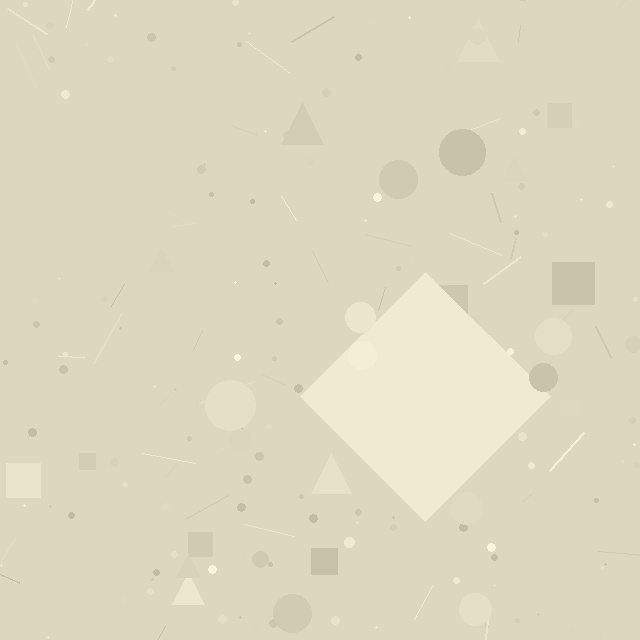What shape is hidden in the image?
A diamond is hidden in the image.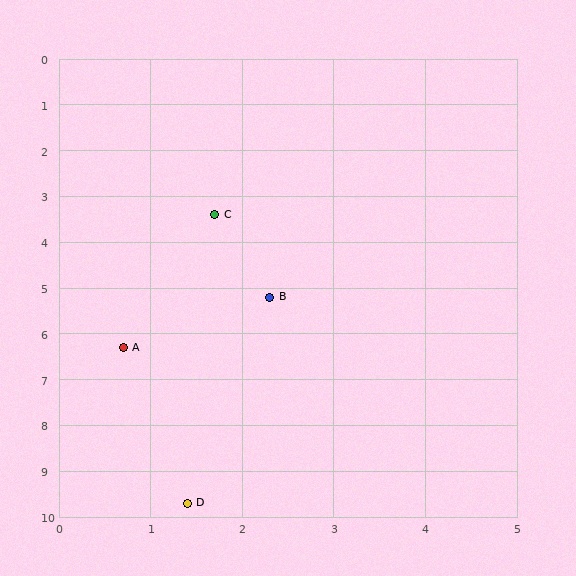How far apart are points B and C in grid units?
Points B and C are about 1.9 grid units apart.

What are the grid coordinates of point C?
Point C is at approximately (1.7, 3.4).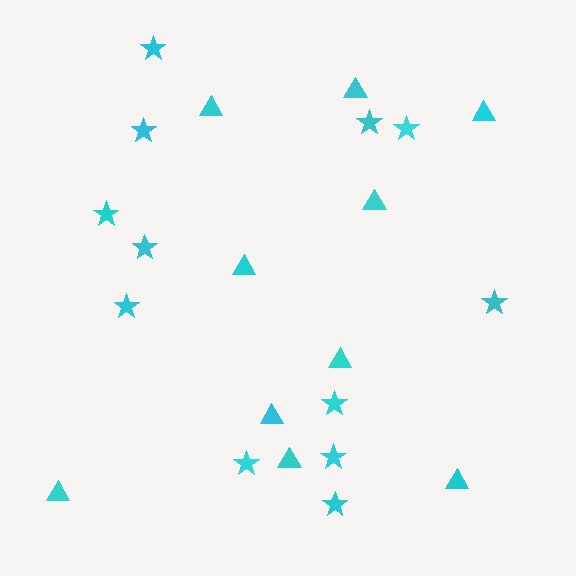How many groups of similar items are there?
There are 2 groups: one group of triangles (10) and one group of stars (12).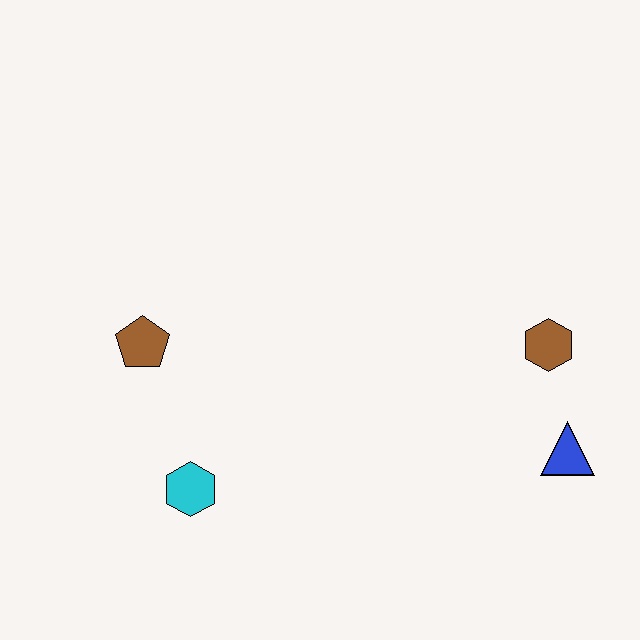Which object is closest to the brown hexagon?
The blue triangle is closest to the brown hexagon.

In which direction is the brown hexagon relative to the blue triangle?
The brown hexagon is above the blue triangle.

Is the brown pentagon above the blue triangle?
Yes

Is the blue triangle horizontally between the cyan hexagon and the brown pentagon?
No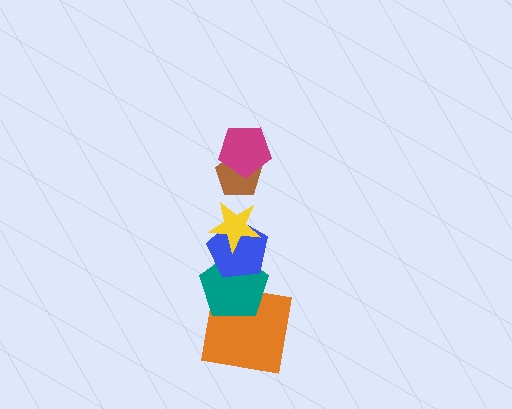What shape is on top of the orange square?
The teal pentagon is on top of the orange square.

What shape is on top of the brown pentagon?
The magenta pentagon is on top of the brown pentagon.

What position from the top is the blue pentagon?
The blue pentagon is 4th from the top.